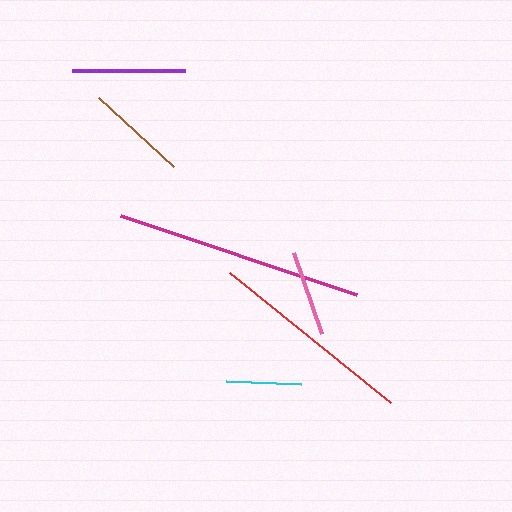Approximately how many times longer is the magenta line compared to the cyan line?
The magenta line is approximately 3.3 times the length of the cyan line.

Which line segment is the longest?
The magenta line is the longest at approximately 249 pixels.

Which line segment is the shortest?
The cyan line is the shortest at approximately 76 pixels.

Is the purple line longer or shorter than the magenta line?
The magenta line is longer than the purple line.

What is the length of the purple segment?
The purple segment is approximately 113 pixels long.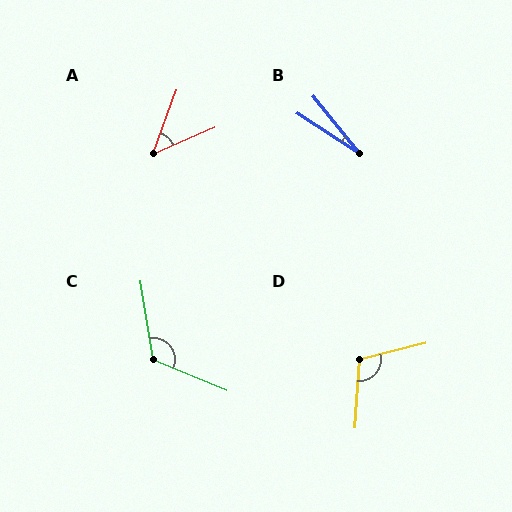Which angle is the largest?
C, at approximately 122 degrees.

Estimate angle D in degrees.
Approximately 108 degrees.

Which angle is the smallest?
B, at approximately 18 degrees.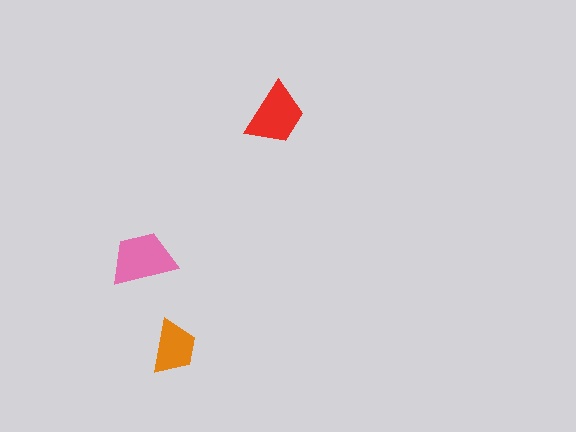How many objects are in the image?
There are 3 objects in the image.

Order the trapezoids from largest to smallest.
the pink one, the red one, the orange one.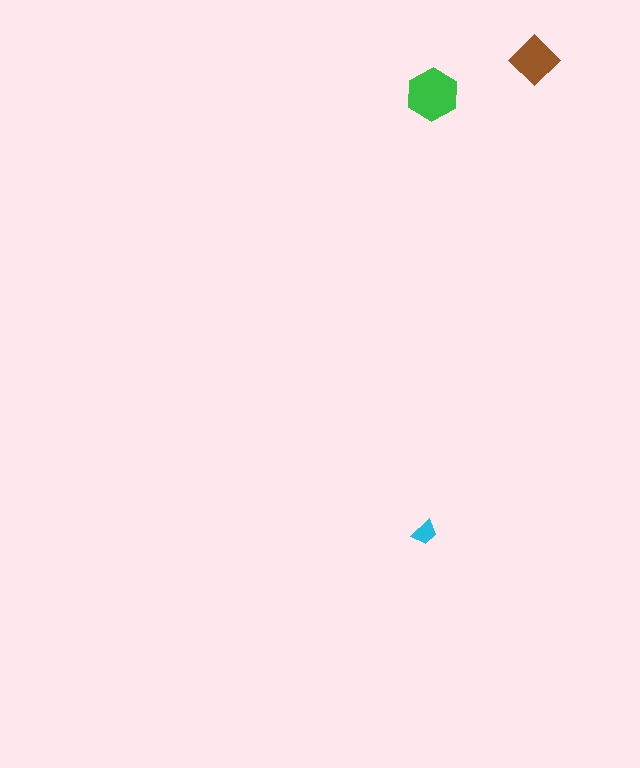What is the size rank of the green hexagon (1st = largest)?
1st.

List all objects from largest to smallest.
The green hexagon, the brown diamond, the cyan trapezoid.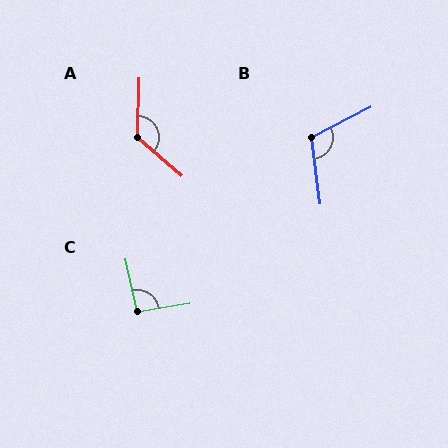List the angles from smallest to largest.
C (93°), B (110°), A (130°).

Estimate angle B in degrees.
Approximately 110 degrees.